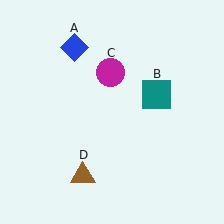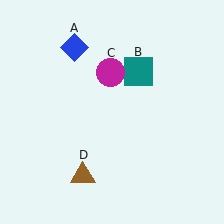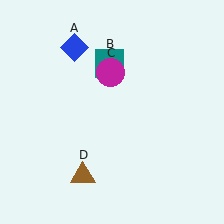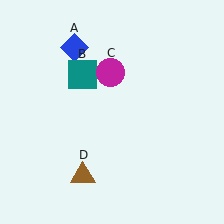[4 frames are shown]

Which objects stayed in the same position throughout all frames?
Blue diamond (object A) and magenta circle (object C) and brown triangle (object D) remained stationary.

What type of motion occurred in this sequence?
The teal square (object B) rotated counterclockwise around the center of the scene.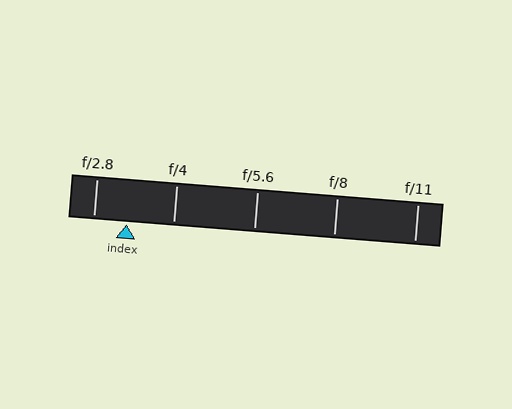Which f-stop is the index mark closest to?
The index mark is closest to f/2.8.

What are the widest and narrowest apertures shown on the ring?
The widest aperture shown is f/2.8 and the narrowest is f/11.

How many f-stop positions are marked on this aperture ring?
There are 5 f-stop positions marked.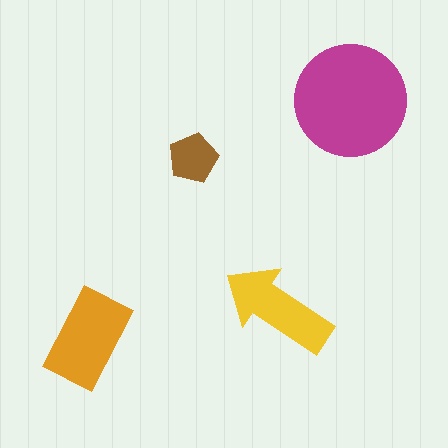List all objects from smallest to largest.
The brown pentagon, the yellow arrow, the orange rectangle, the magenta circle.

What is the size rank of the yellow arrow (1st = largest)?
3rd.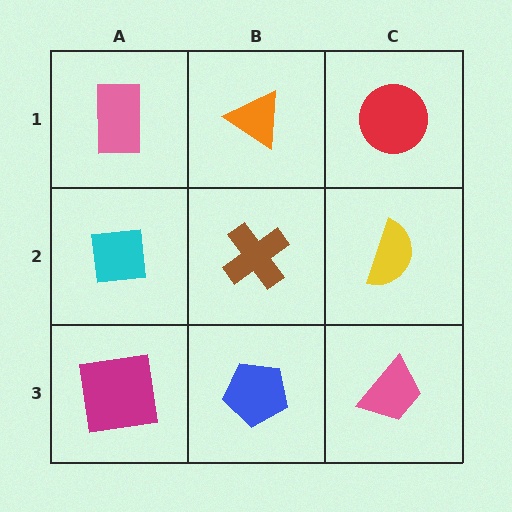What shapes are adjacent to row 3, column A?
A cyan square (row 2, column A), a blue pentagon (row 3, column B).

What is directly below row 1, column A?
A cyan square.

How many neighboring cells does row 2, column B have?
4.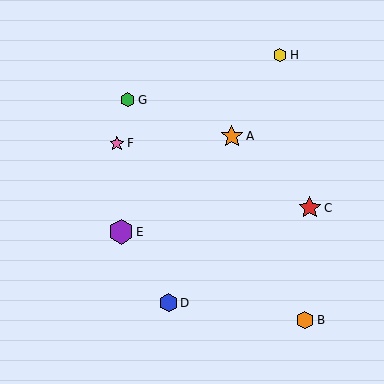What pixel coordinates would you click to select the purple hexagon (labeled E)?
Click at (121, 232) to select the purple hexagon E.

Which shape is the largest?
The purple hexagon (labeled E) is the largest.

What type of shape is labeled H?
Shape H is a yellow hexagon.